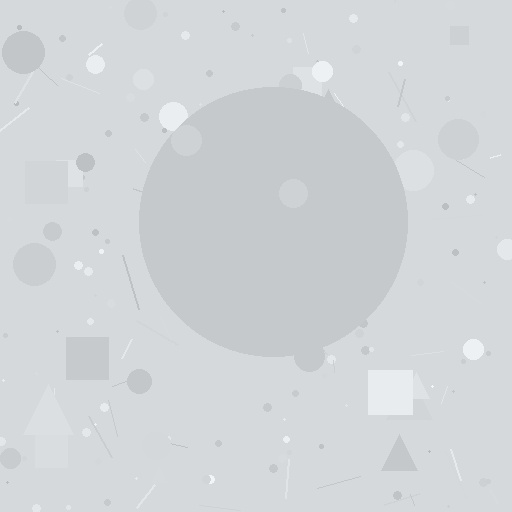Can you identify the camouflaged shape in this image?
The camouflaged shape is a circle.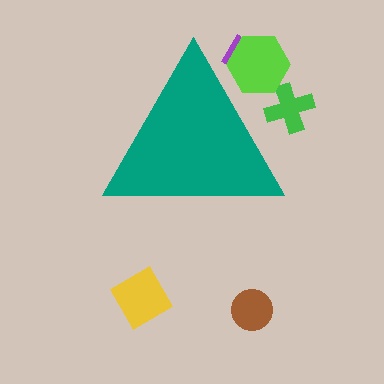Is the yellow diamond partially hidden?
No, the yellow diamond is fully visible.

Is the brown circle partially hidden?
No, the brown circle is fully visible.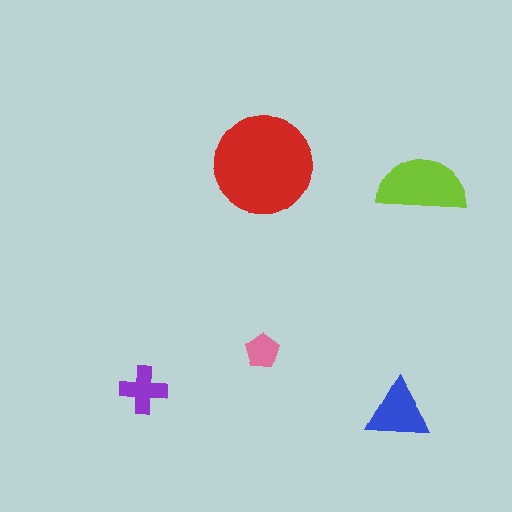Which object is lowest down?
The blue triangle is bottommost.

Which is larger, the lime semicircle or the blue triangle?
The lime semicircle.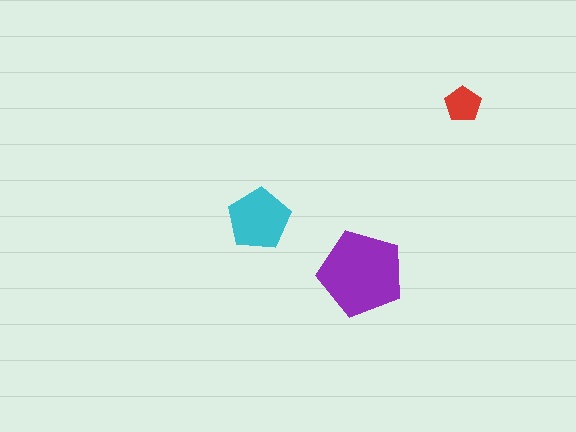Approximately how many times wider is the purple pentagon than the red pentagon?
About 2.5 times wider.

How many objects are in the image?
There are 3 objects in the image.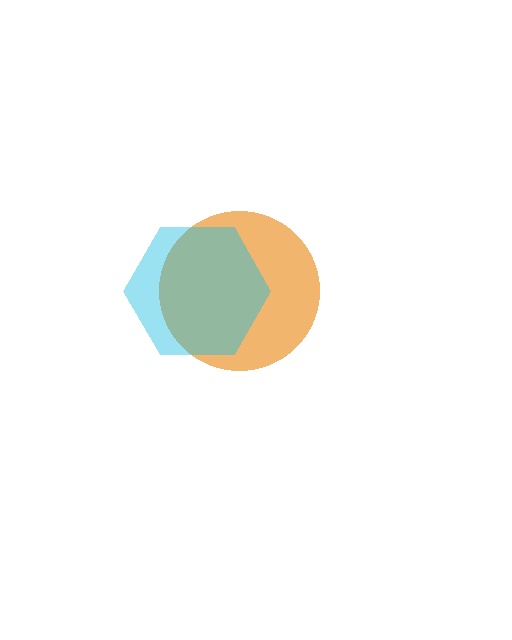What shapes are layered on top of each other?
The layered shapes are: an orange circle, a cyan hexagon.